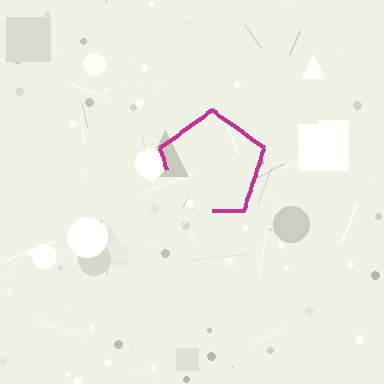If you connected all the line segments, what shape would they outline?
They would outline a pentagon.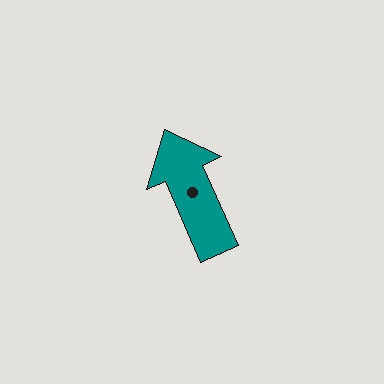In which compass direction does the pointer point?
Northwest.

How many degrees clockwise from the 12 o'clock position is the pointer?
Approximately 336 degrees.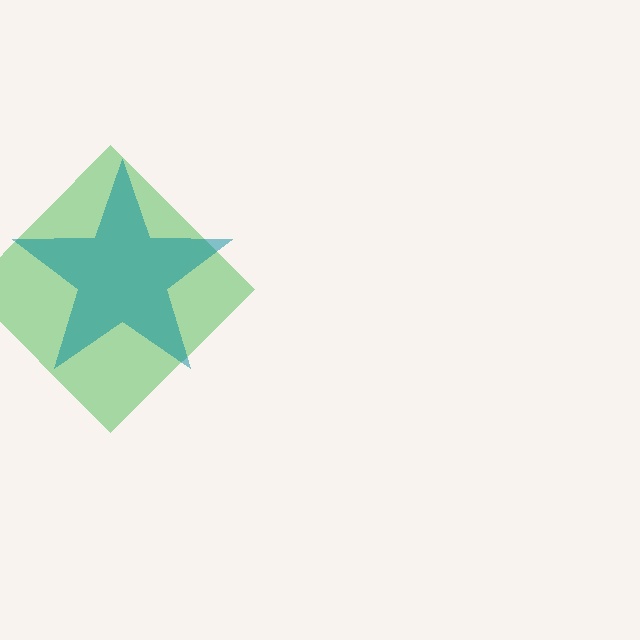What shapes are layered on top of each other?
The layered shapes are: a green diamond, a teal star.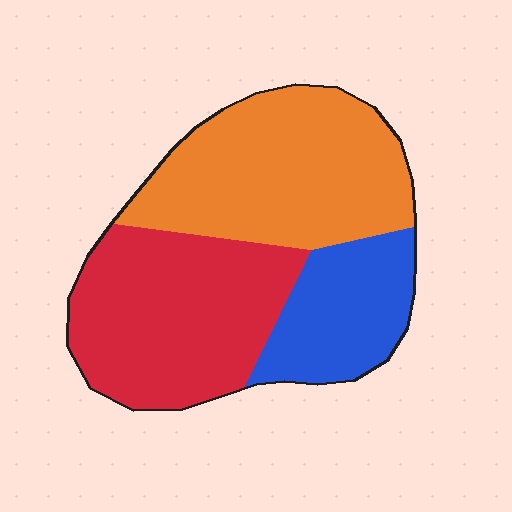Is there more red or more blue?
Red.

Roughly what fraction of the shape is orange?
Orange covers around 40% of the shape.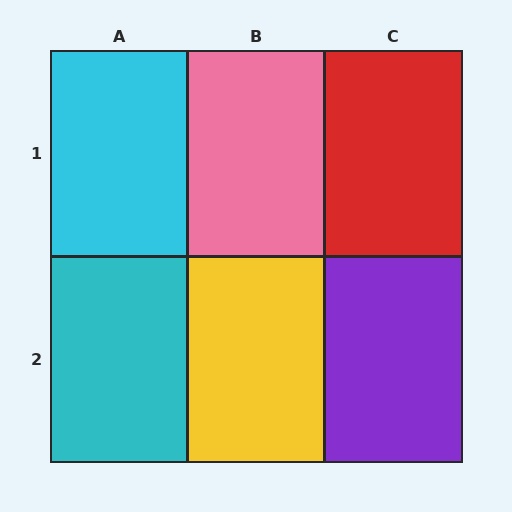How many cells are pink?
1 cell is pink.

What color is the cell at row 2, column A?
Cyan.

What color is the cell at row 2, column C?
Purple.